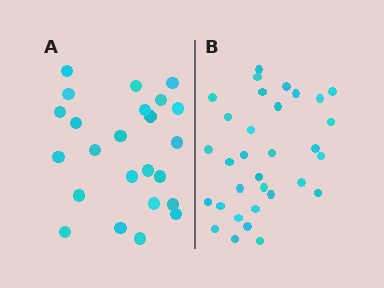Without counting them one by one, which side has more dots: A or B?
Region B (the right region) has more dots.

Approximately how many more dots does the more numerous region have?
Region B has roughly 8 or so more dots than region A.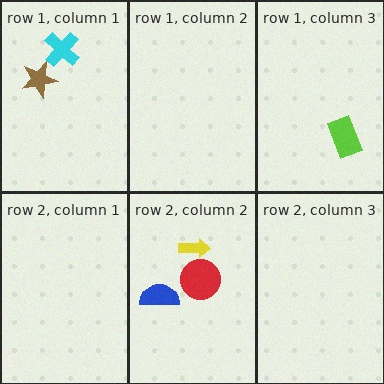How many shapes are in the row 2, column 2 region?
3.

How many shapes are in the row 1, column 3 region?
1.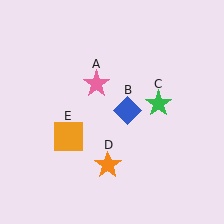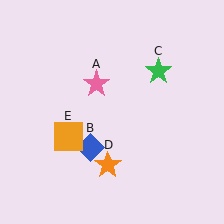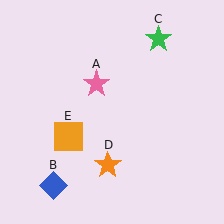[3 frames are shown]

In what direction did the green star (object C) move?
The green star (object C) moved up.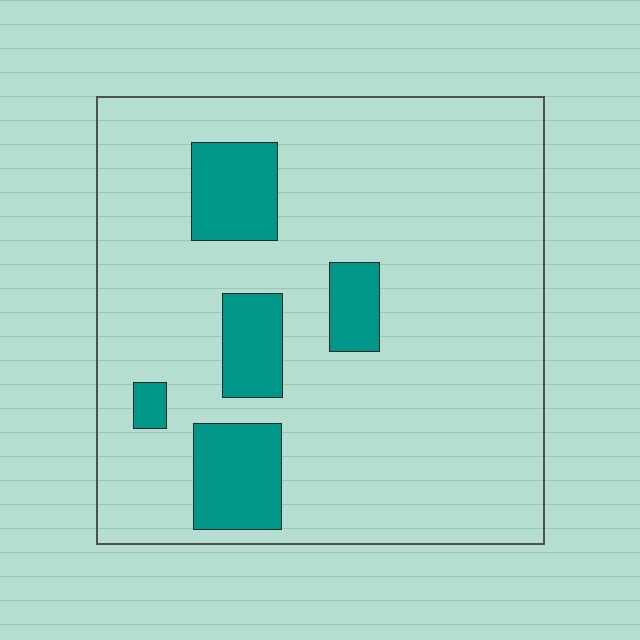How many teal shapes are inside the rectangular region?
5.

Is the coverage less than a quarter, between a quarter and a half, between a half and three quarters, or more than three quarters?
Less than a quarter.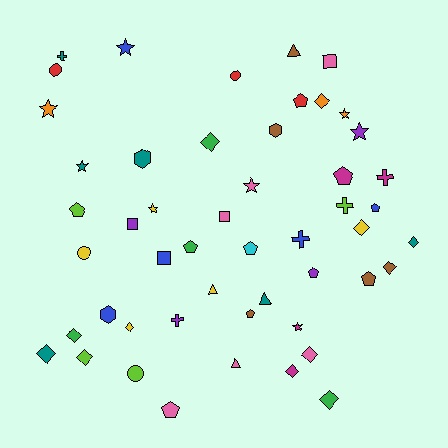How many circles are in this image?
There are 4 circles.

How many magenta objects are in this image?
There are 4 magenta objects.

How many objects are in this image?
There are 50 objects.